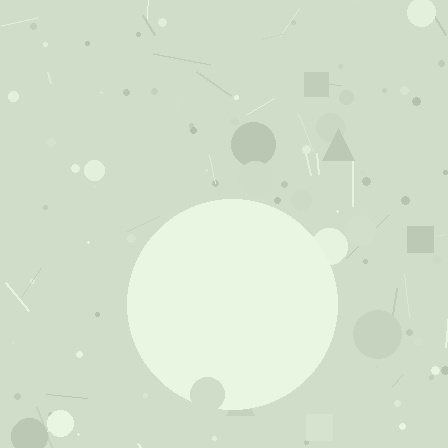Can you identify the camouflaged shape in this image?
The camouflaged shape is a circle.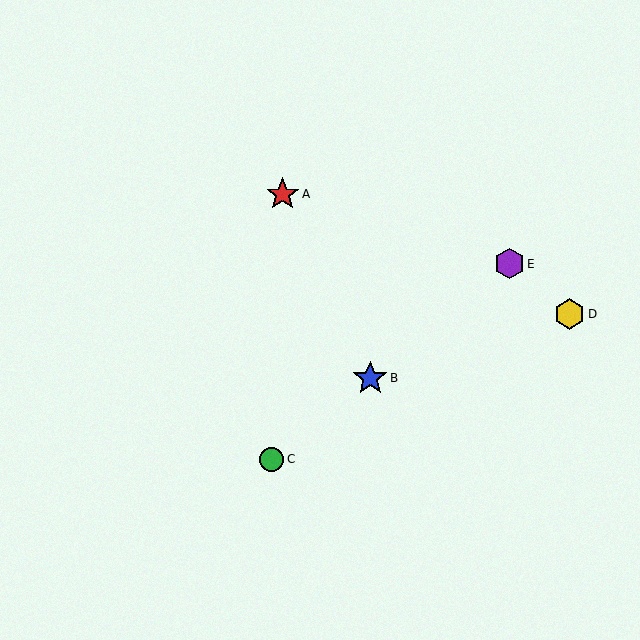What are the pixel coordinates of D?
Object D is at (570, 314).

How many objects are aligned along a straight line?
3 objects (B, C, E) are aligned along a straight line.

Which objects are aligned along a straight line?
Objects B, C, E are aligned along a straight line.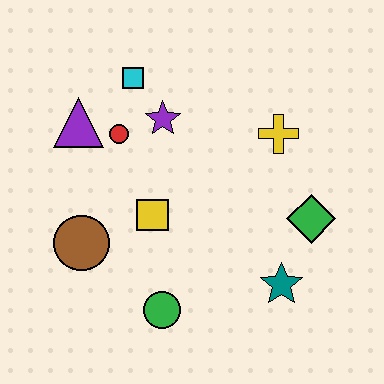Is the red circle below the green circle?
No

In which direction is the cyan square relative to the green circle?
The cyan square is above the green circle.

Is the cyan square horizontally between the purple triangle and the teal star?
Yes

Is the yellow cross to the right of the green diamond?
No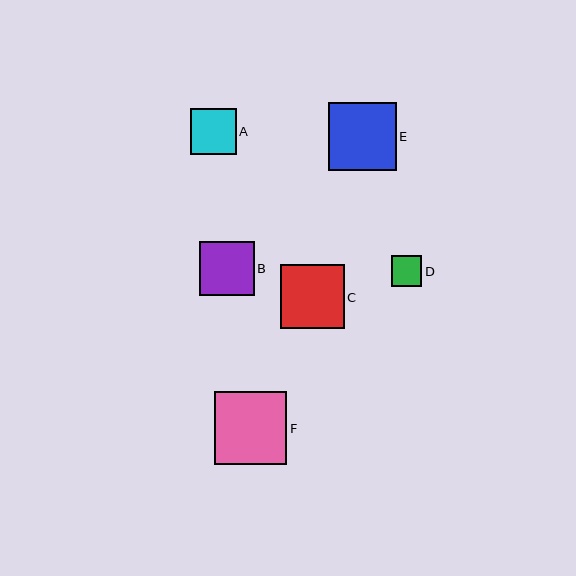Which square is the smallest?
Square D is the smallest with a size of approximately 30 pixels.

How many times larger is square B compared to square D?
Square B is approximately 1.8 times the size of square D.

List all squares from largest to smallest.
From largest to smallest: F, E, C, B, A, D.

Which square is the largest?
Square F is the largest with a size of approximately 72 pixels.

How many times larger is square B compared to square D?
Square B is approximately 1.8 times the size of square D.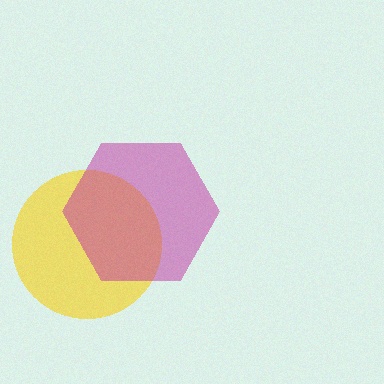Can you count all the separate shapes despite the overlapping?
Yes, there are 2 separate shapes.